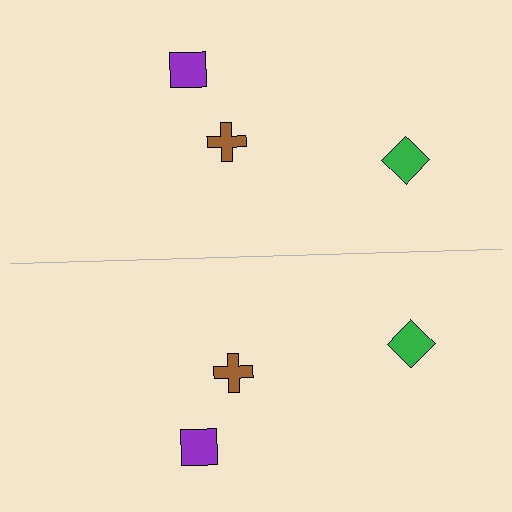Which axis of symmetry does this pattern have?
The pattern has a horizontal axis of symmetry running through the center of the image.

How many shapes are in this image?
There are 6 shapes in this image.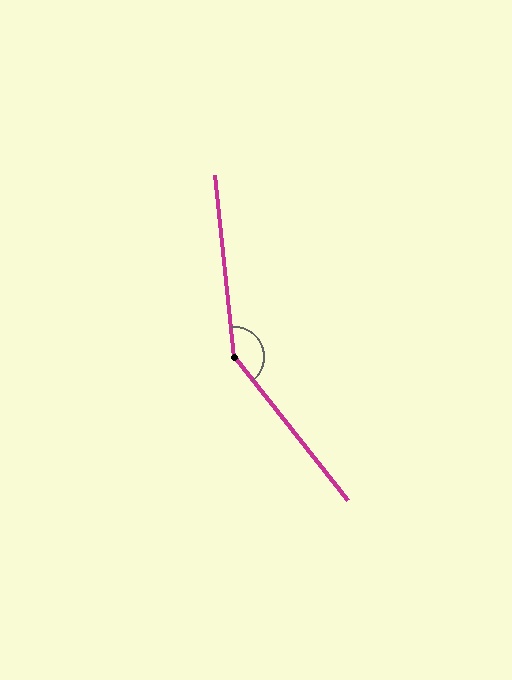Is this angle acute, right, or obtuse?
It is obtuse.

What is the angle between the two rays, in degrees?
Approximately 148 degrees.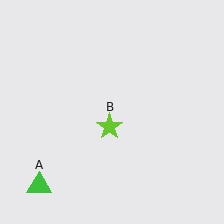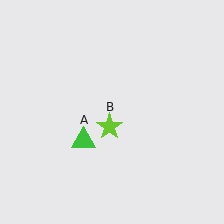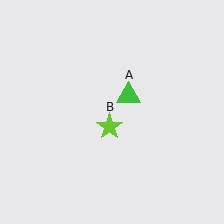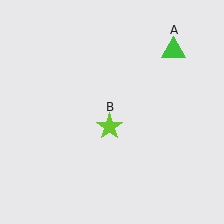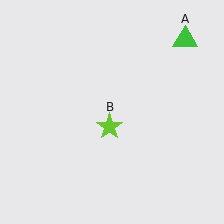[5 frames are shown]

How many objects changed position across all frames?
1 object changed position: green triangle (object A).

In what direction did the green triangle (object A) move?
The green triangle (object A) moved up and to the right.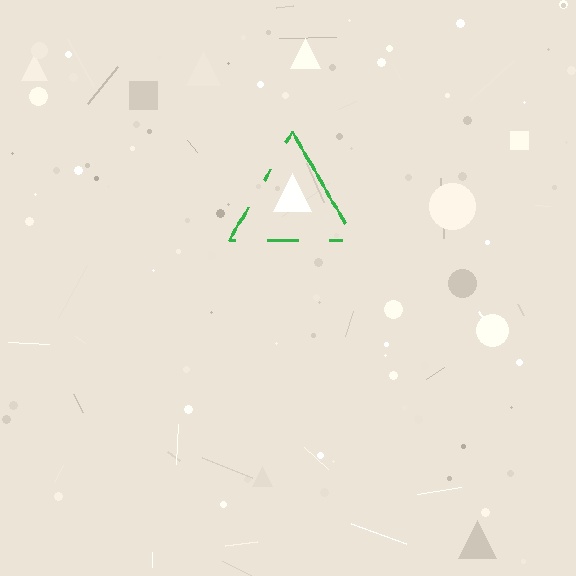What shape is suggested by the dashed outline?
The dashed outline suggests a triangle.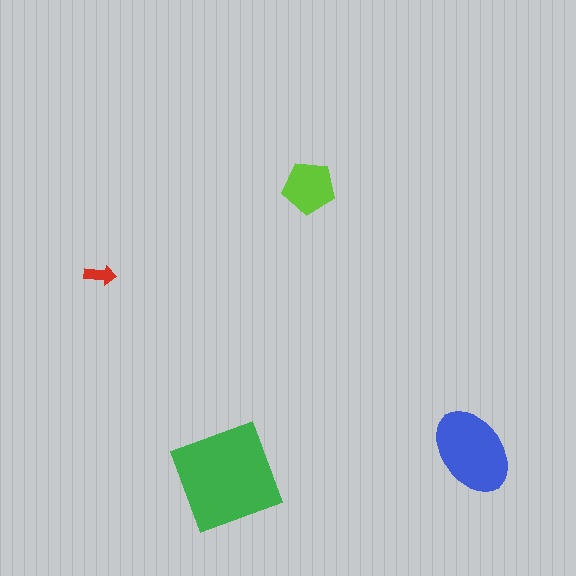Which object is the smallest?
The red arrow.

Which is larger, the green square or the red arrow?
The green square.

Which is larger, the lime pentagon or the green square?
The green square.